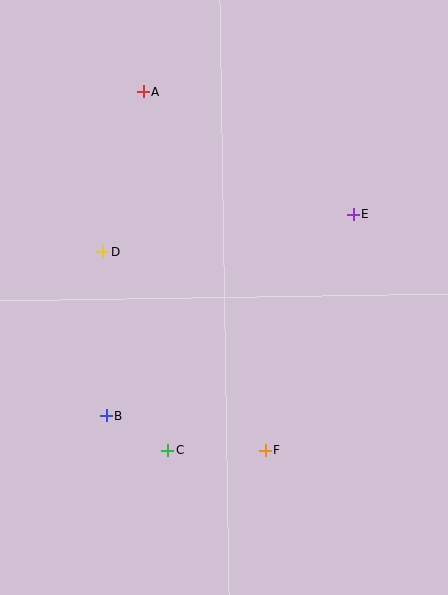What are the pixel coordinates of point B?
Point B is at (106, 416).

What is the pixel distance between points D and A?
The distance between D and A is 164 pixels.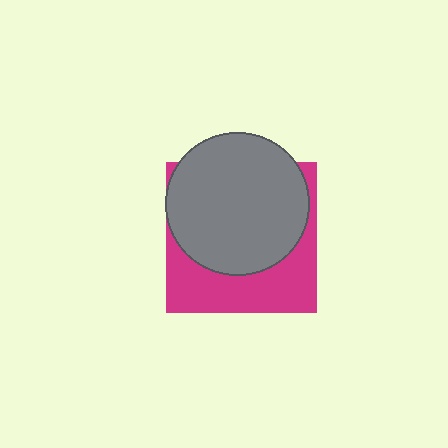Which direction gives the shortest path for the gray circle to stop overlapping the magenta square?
Moving up gives the shortest separation.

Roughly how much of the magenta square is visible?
A small part of it is visible (roughly 40%).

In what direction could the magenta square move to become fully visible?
The magenta square could move down. That would shift it out from behind the gray circle entirely.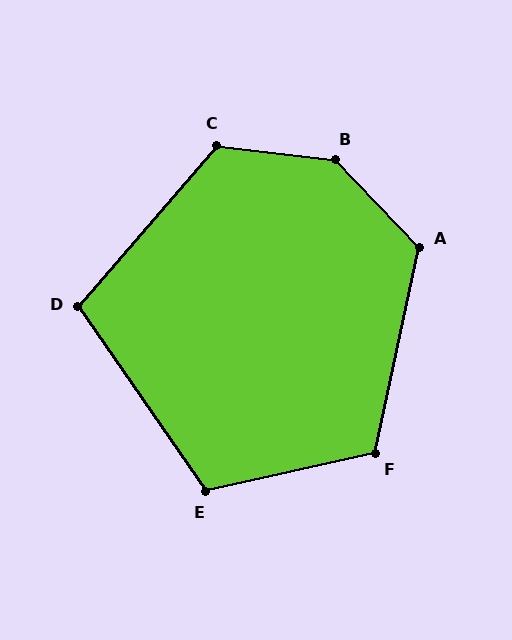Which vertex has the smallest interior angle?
D, at approximately 104 degrees.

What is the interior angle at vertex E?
Approximately 112 degrees (obtuse).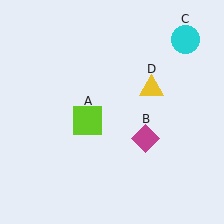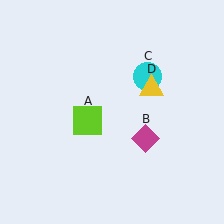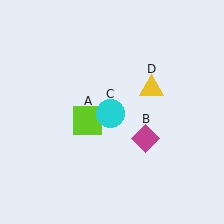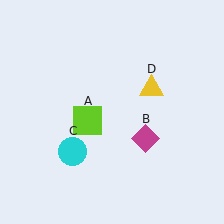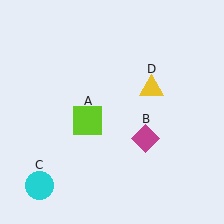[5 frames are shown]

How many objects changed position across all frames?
1 object changed position: cyan circle (object C).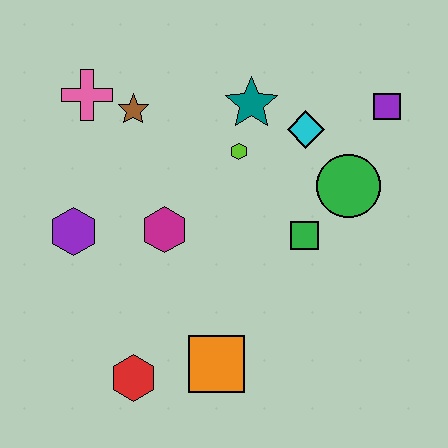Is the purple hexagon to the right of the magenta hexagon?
No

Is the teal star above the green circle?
Yes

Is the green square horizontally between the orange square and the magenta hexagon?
No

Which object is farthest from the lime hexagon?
The red hexagon is farthest from the lime hexagon.